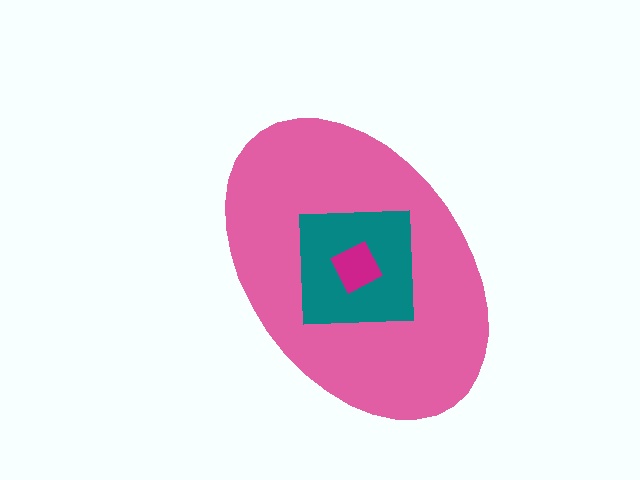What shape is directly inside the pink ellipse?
The teal square.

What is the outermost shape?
The pink ellipse.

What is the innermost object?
The magenta square.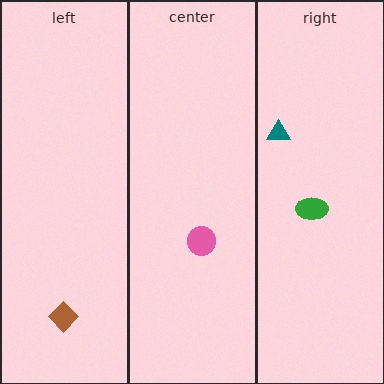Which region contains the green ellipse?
The right region.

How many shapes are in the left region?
1.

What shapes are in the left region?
The brown diamond.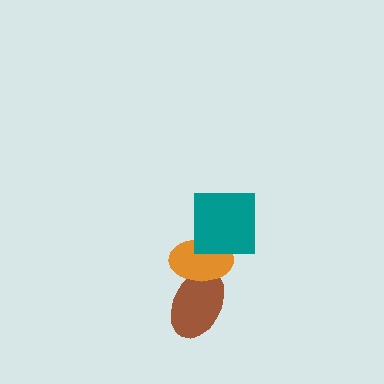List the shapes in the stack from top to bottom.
From top to bottom: the teal square, the orange ellipse, the brown ellipse.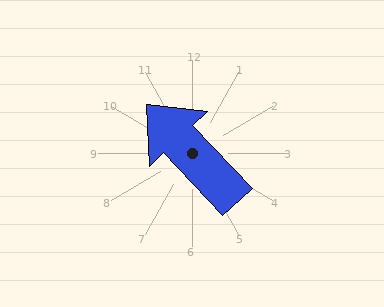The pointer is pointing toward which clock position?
Roughly 11 o'clock.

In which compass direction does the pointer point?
Northwest.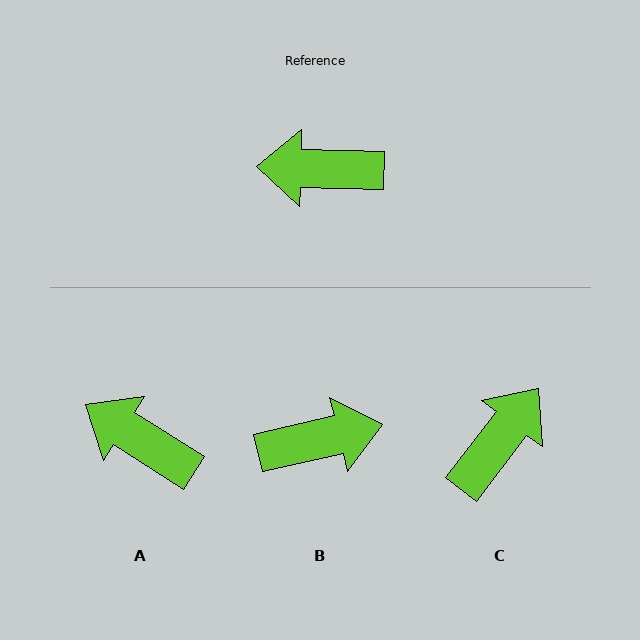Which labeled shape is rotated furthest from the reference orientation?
B, about 165 degrees away.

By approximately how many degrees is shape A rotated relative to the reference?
Approximately 31 degrees clockwise.